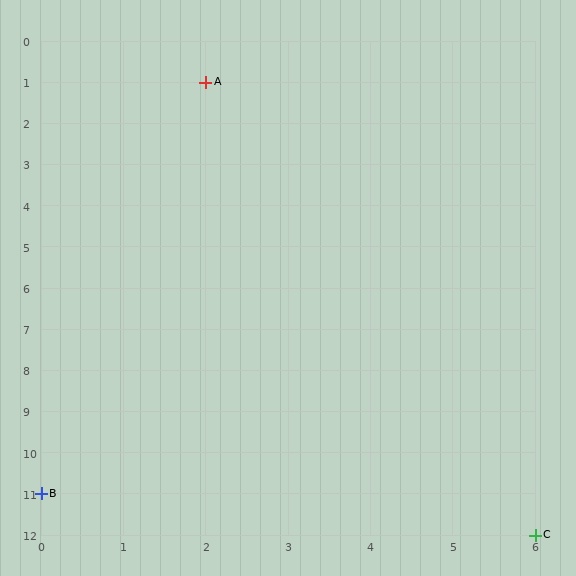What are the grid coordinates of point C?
Point C is at grid coordinates (6, 12).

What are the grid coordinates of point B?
Point B is at grid coordinates (0, 11).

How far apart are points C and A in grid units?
Points C and A are 4 columns and 11 rows apart (about 11.7 grid units diagonally).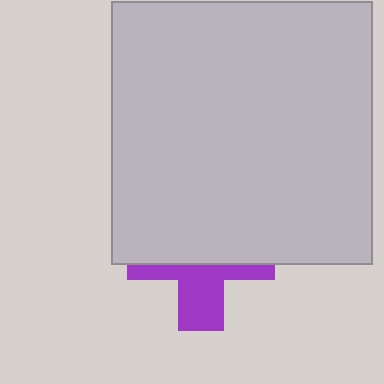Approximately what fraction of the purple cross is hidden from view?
Roughly 60% of the purple cross is hidden behind the light gray rectangle.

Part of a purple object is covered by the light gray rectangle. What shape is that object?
It is a cross.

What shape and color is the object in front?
The object in front is a light gray rectangle.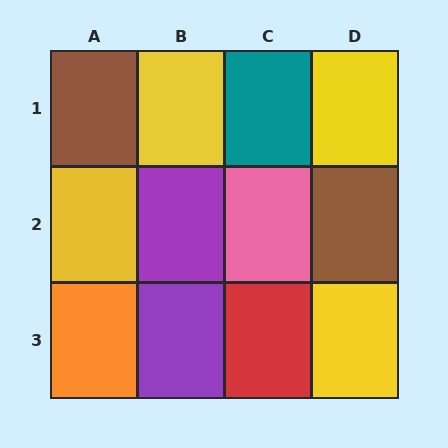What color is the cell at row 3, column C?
Red.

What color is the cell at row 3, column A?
Orange.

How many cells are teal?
1 cell is teal.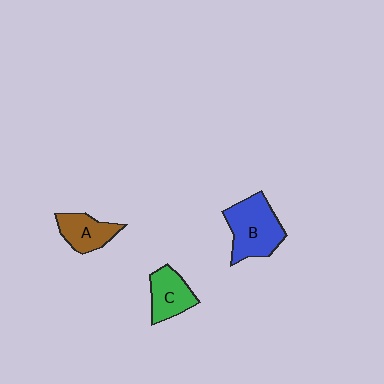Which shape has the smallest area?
Shape A (brown).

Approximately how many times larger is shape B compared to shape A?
Approximately 1.6 times.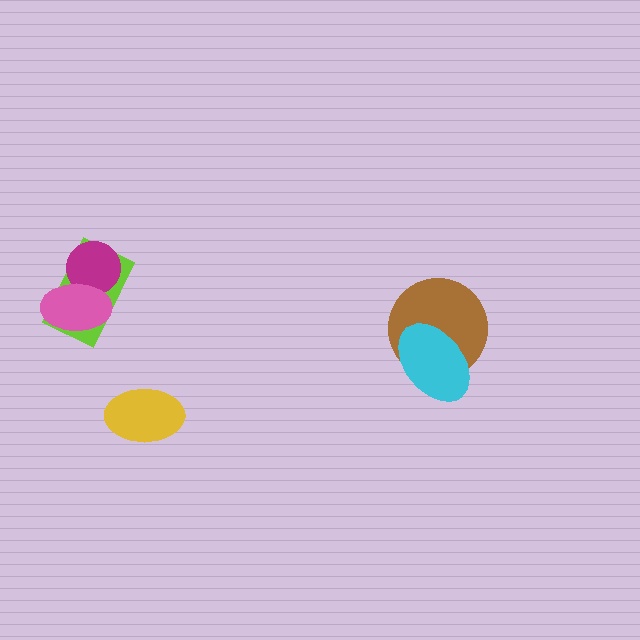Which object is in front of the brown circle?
The cyan ellipse is in front of the brown circle.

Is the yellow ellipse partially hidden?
No, no other shape covers it.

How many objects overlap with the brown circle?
1 object overlaps with the brown circle.